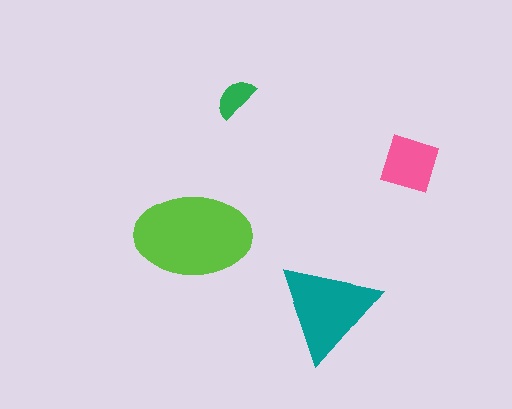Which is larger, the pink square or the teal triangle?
The teal triangle.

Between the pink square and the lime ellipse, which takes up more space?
The lime ellipse.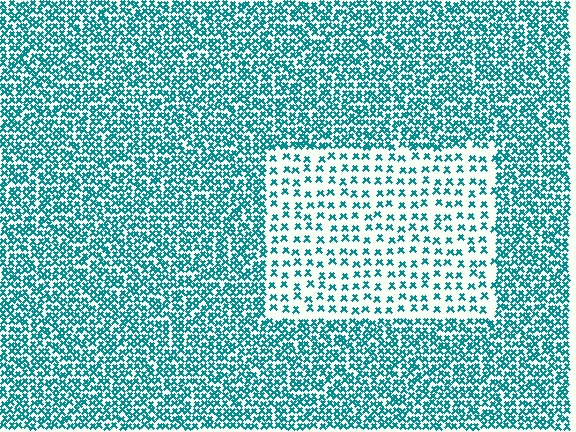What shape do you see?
I see a rectangle.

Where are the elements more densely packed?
The elements are more densely packed outside the rectangle boundary.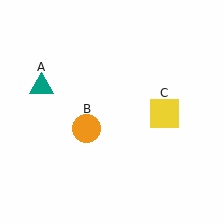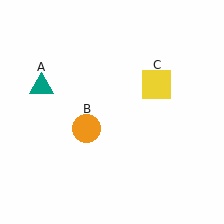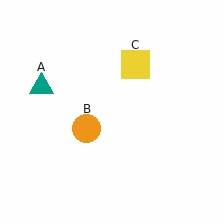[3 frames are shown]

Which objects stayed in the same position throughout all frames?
Teal triangle (object A) and orange circle (object B) remained stationary.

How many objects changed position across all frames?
1 object changed position: yellow square (object C).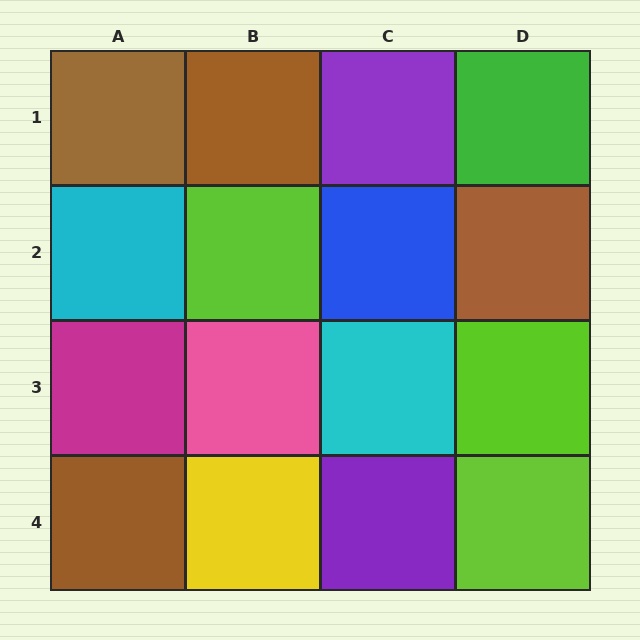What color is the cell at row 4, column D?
Lime.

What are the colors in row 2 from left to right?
Cyan, lime, blue, brown.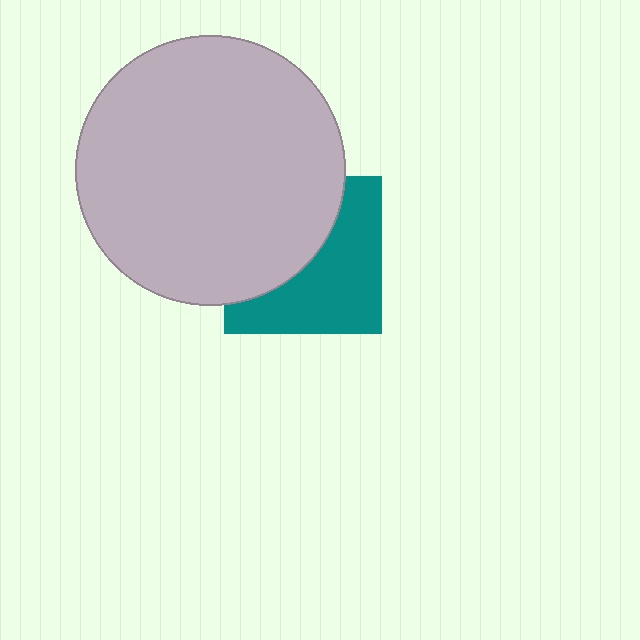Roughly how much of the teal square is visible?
About half of it is visible (roughly 52%).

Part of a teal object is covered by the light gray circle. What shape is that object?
It is a square.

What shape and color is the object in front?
The object in front is a light gray circle.